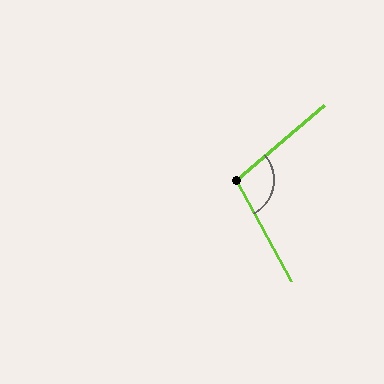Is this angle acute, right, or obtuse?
It is obtuse.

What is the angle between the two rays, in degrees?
Approximately 102 degrees.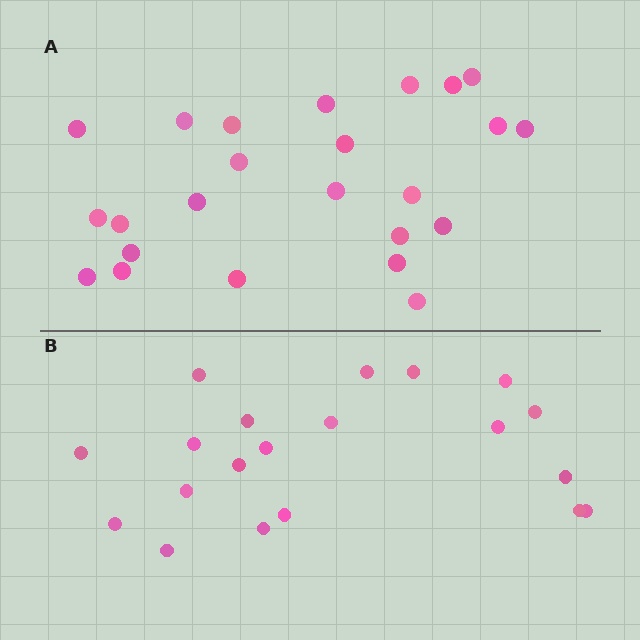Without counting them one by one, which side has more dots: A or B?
Region A (the top region) has more dots.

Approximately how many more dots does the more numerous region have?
Region A has about 4 more dots than region B.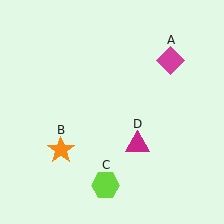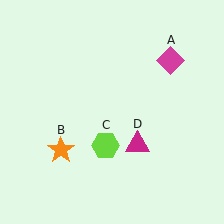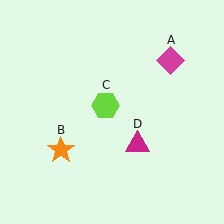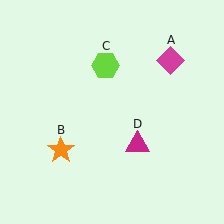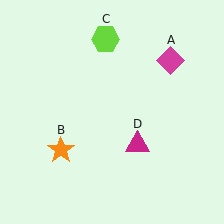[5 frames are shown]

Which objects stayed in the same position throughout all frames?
Magenta diamond (object A) and orange star (object B) and magenta triangle (object D) remained stationary.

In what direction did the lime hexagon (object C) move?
The lime hexagon (object C) moved up.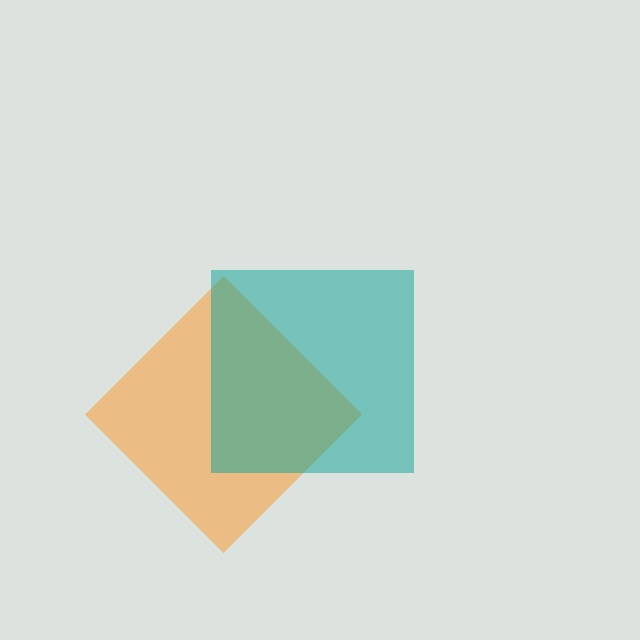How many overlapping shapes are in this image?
There are 2 overlapping shapes in the image.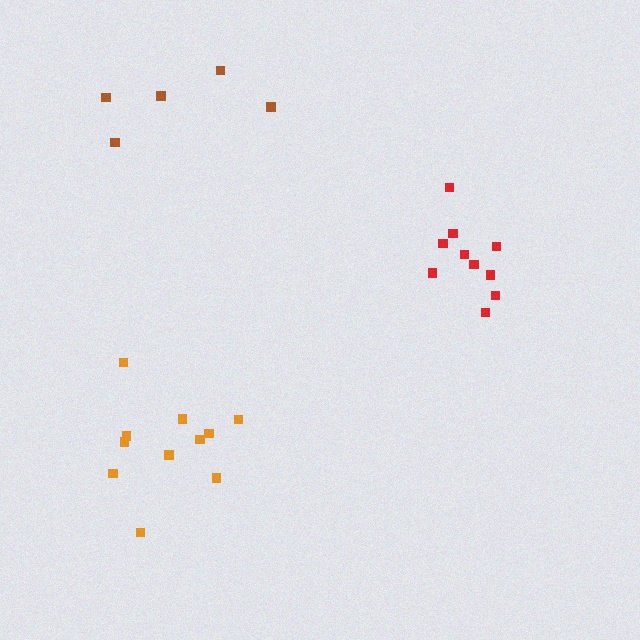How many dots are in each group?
Group 1: 11 dots, Group 2: 5 dots, Group 3: 10 dots (26 total).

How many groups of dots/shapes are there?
There are 3 groups.